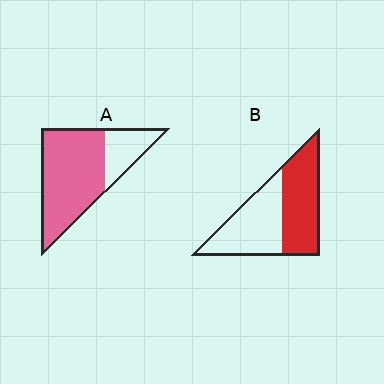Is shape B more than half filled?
Roughly half.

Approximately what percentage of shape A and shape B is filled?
A is approximately 75% and B is approximately 50%.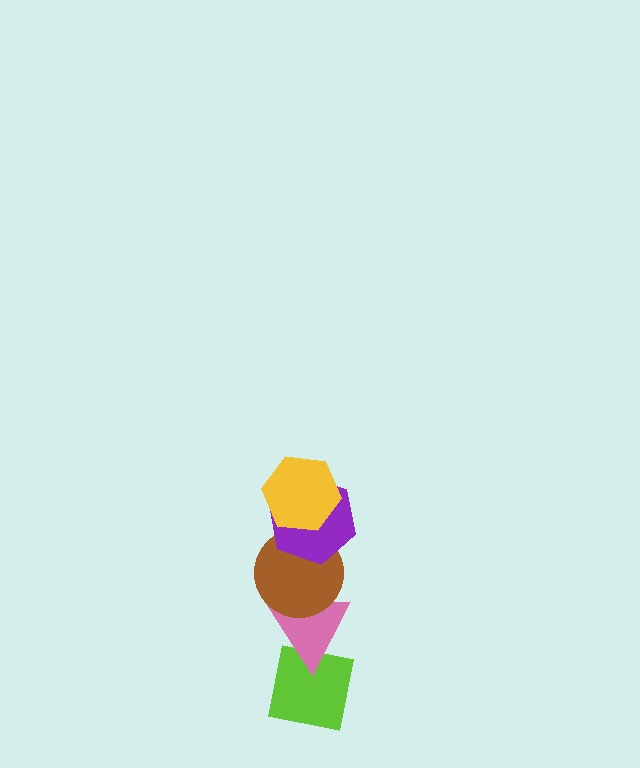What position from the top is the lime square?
The lime square is 5th from the top.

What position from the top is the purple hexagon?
The purple hexagon is 2nd from the top.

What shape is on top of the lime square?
The pink triangle is on top of the lime square.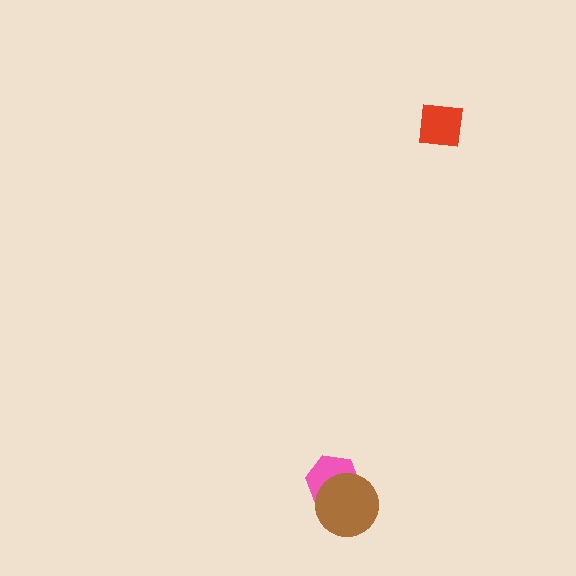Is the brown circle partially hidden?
No, no other shape covers it.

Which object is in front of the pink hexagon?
The brown circle is in front of the pink hexagon.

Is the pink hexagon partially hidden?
Yes, it is partially covered by another shape.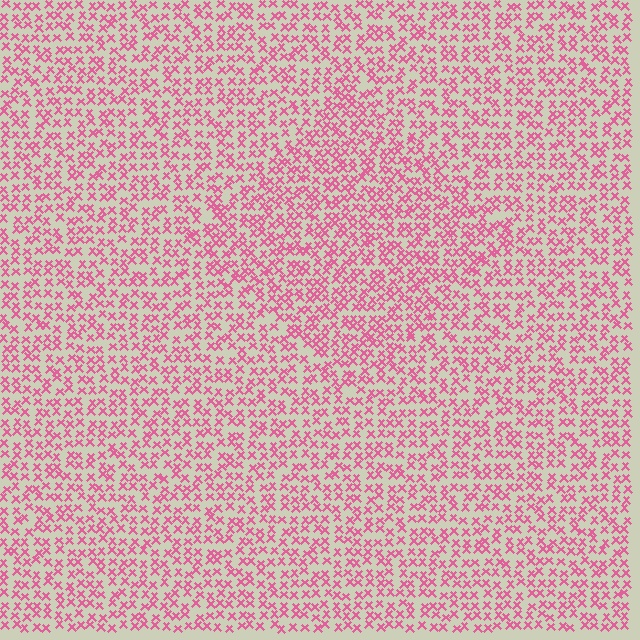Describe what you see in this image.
The image contains small pink elements arranged at two different densities. A diamond-shaped region is visible where the elements are more densely packed than the surrounding area.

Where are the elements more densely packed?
The elements are more densely packed inside the diamond boundary.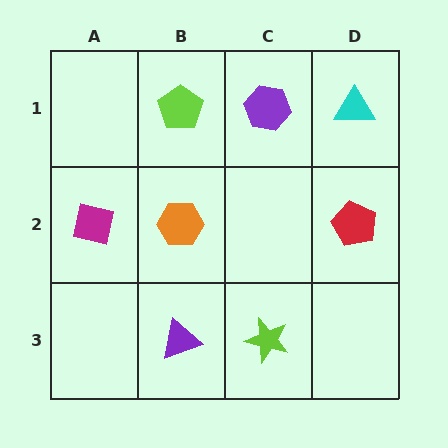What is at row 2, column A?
A magenta square.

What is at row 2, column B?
An orange hexagon.